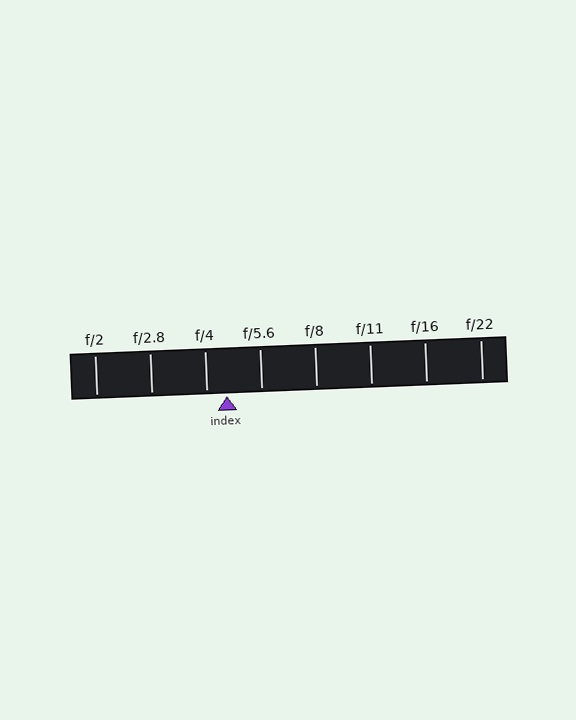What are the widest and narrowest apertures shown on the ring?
The widest aperture shown is f/2 and the narrowest is f/22.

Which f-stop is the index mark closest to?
The index mark is closest to f/4.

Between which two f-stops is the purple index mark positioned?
The index mark is between f/4 and f/5.6.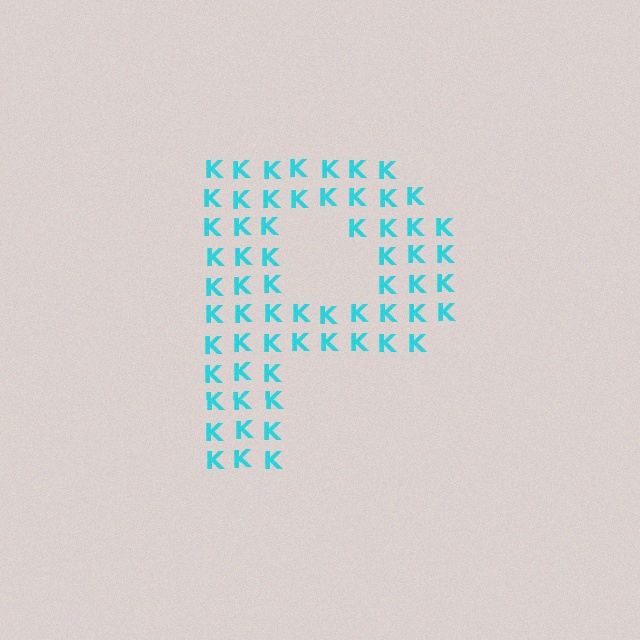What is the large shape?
The large shape is the letter P.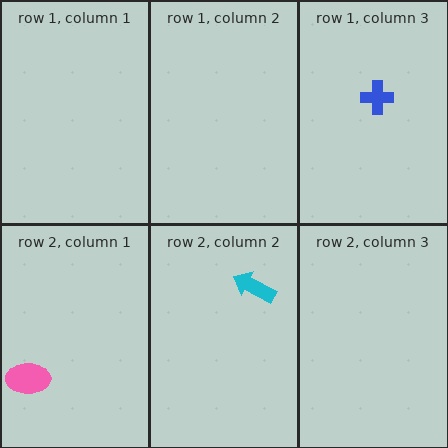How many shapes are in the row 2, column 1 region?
1.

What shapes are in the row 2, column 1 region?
The pink ellipse.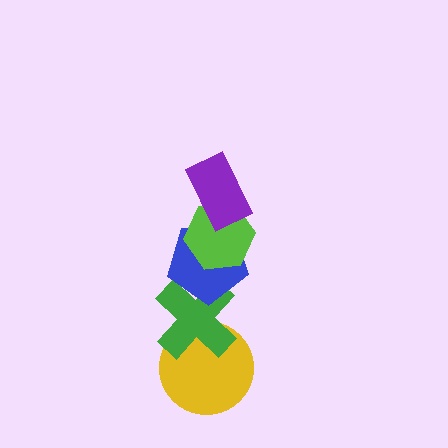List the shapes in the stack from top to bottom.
From top to bottom: the purple rectangle, the lime hexagon, the blue pentagon, the green cross, the yellow circle.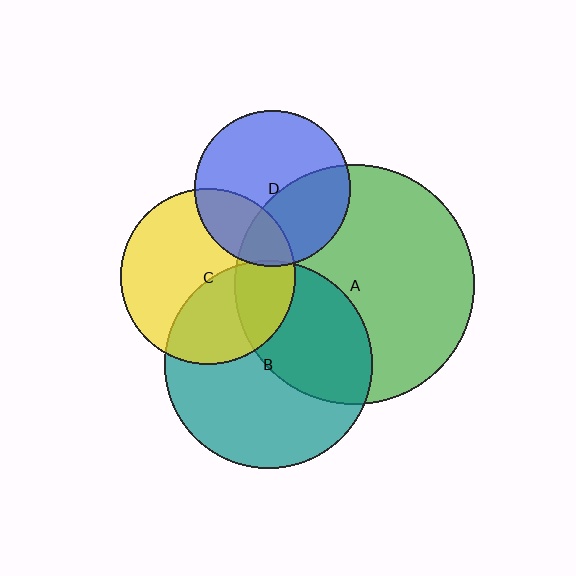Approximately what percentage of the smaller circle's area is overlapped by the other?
Approximately 25%.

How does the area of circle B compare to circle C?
Approximately 1.4 times.